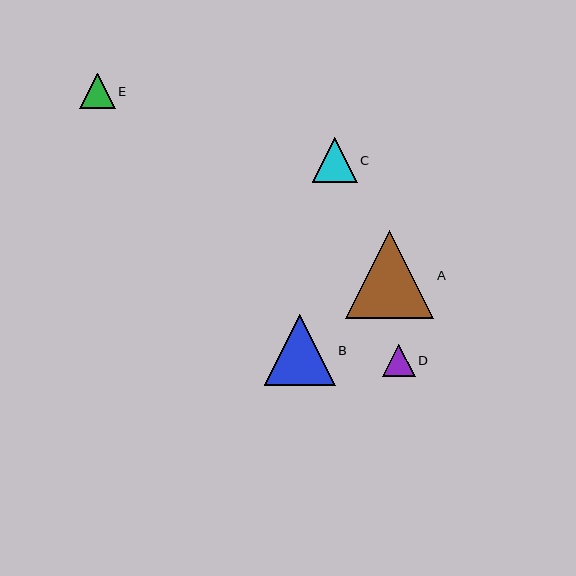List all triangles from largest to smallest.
From largest to smallest: A, B, C, E, D.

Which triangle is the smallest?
Triangle D is the smallest with a size of approximately 33 pixels.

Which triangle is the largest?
Triangle A is the largest with a size of approximately 88 pixels.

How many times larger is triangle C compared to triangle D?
Triangle C is approximately 1.4 times the size of triangle D.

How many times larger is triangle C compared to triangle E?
Triangle C is approximately 1.3 times the size of triangle E.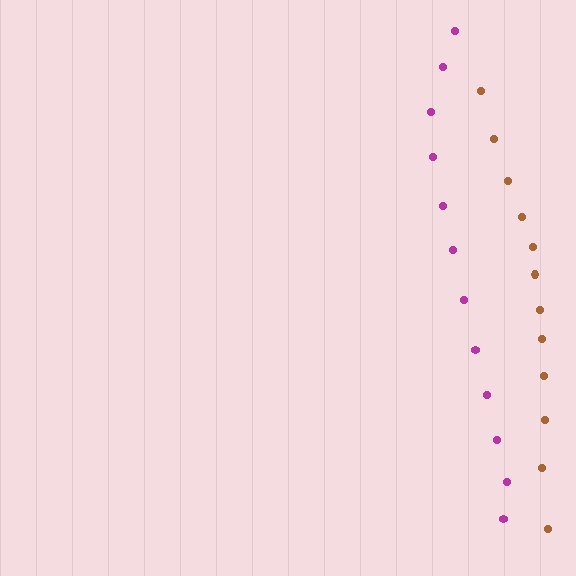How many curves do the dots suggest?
There are 2 distinct paths.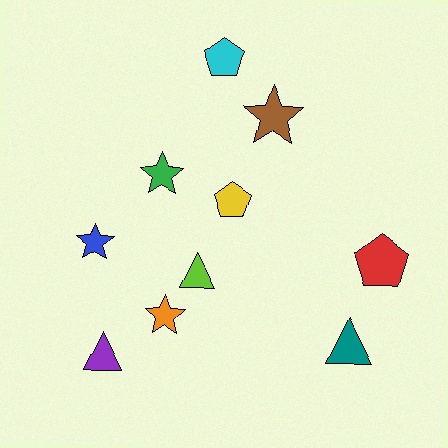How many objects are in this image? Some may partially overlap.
There are 10 objects.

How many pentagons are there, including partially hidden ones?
There are 3 pentagons.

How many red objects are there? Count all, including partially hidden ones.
There is 1 red object.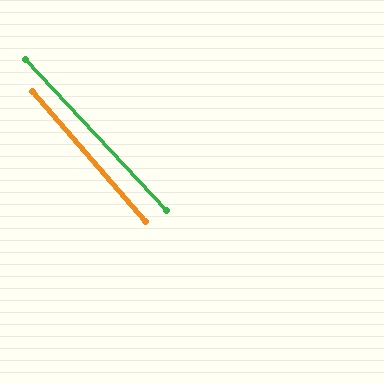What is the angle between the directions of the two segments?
Approximately 2 degrees.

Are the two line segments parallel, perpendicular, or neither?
Parallel — their directions differ by only 1.9°.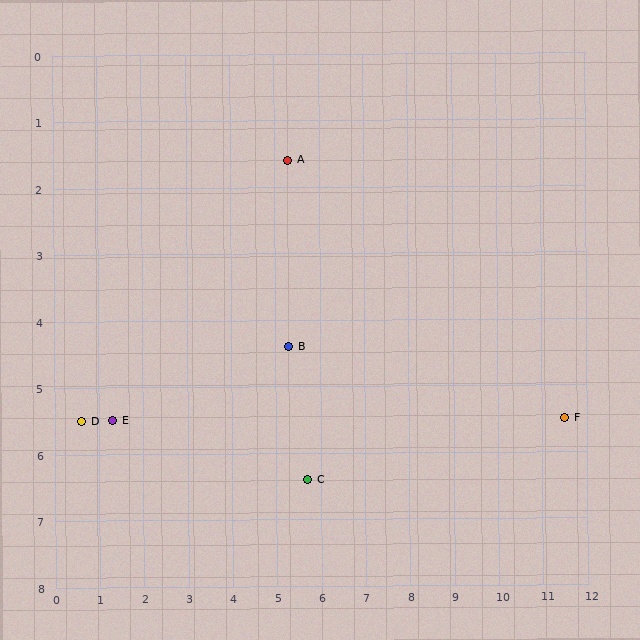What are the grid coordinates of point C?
Point C is at approximately (5.7, 6.4).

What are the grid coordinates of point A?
Point A is at approximately (5.3, 1.6).